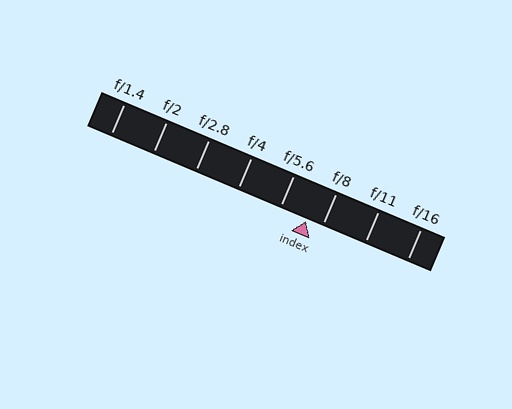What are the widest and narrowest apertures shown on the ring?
The widest aperture shown is f/1.4 and the narrowest is f/16.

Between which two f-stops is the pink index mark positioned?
The index mark is between f/5.6 and f/8.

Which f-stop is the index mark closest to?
The index mark is closest to f/8.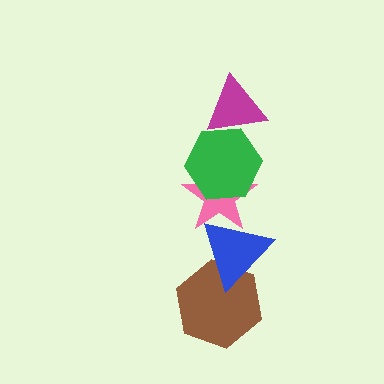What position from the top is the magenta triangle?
The magenta triangle is 1st from the top.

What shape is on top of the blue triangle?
The pink star is on top of the blue triangle.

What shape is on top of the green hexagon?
The magenta triangle is on top of the green hexagon.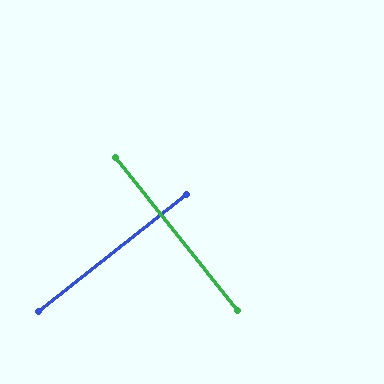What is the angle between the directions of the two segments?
Approximately 90 degrees.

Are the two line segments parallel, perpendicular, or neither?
Perpendicular — they meet at approximately 90°.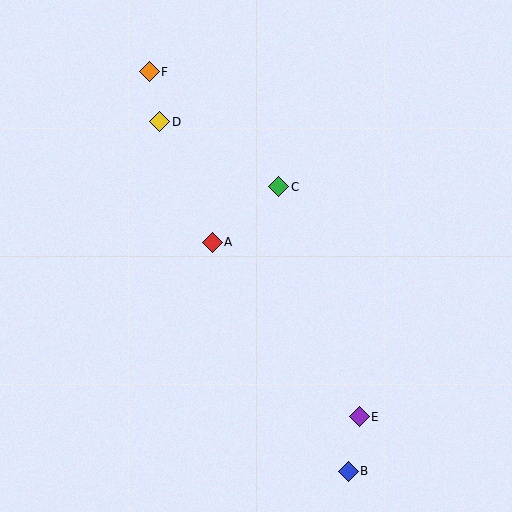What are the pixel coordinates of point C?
Point C is at (279, 187).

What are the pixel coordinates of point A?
Point A is at (212, 242).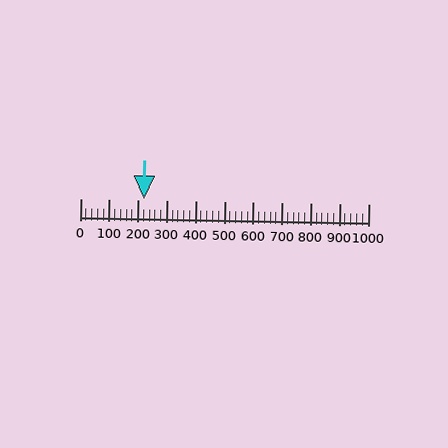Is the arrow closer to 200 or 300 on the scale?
The arrow is closer to 200.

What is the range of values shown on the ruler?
The ruler shows values from 0 to 1000.